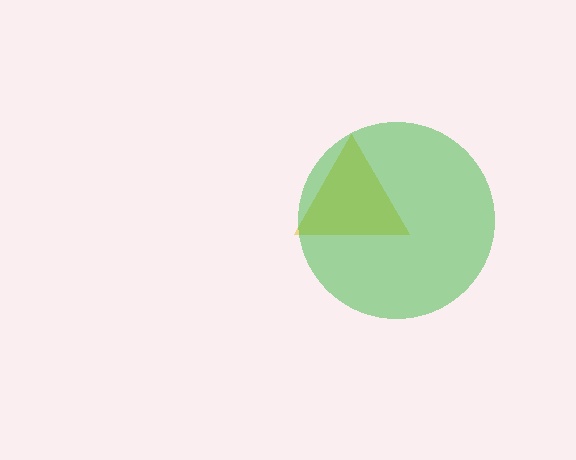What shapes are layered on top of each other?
The layered shapes are: a yellow triangle, a green circle.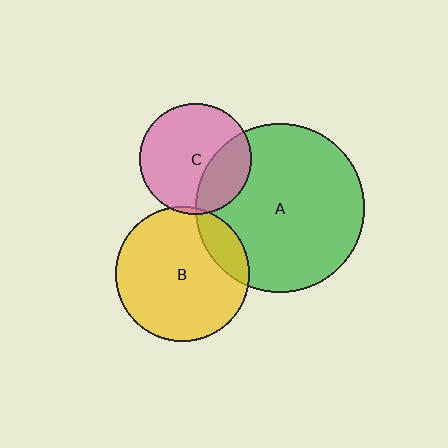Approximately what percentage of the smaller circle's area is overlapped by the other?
Approximately 15%.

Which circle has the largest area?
Circle A (green).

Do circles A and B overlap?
Yes.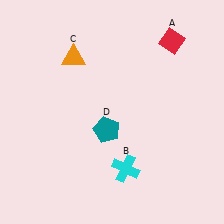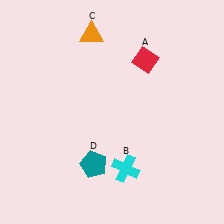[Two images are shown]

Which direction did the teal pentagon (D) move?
The teal pentagon (D) moved down.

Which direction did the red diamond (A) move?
The red diamond (A) moved left.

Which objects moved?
The objects that moved are: the red diamond (A), the orange triangle (C), the teal pentagon (D).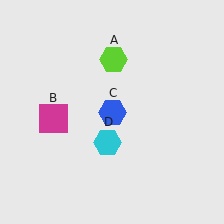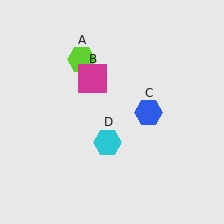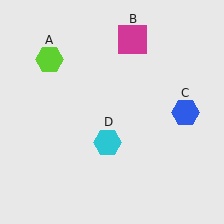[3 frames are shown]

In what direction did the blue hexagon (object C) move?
The blue hexagon (object C) moved right.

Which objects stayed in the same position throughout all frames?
Cyan hexagon (object D) remained stationary.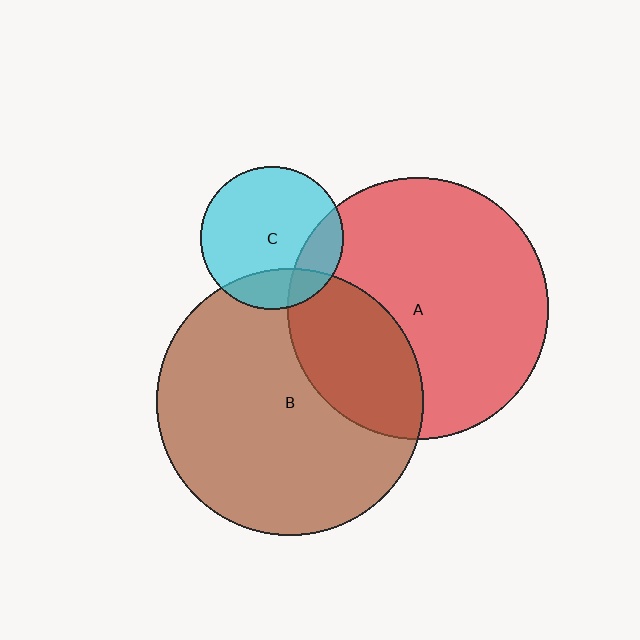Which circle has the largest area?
Circle B (brown).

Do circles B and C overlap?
Yes.